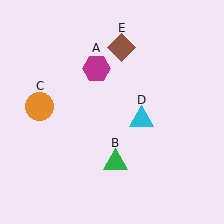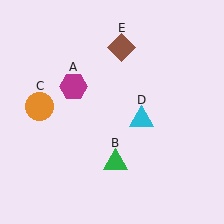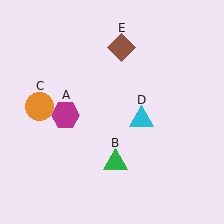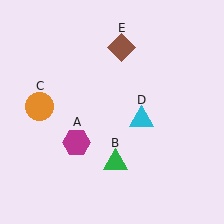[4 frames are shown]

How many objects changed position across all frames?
1 object changed position: magenta hexagon (object A).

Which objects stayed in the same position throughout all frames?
Green triangle (object B) and orange circle (object C) and cyan triangle (object D) and brown diamond (object E) remained stationary.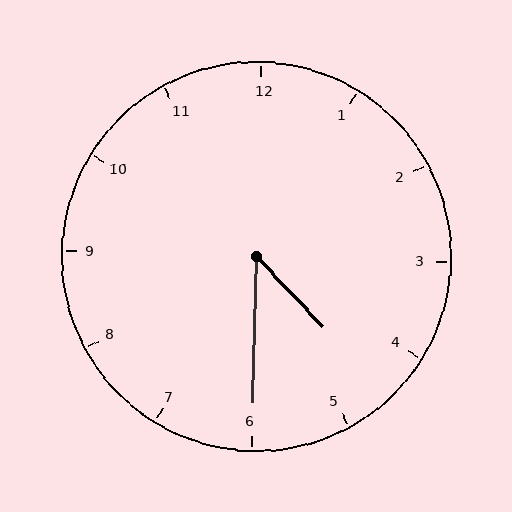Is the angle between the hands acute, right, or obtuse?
It is acute.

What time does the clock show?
4:30.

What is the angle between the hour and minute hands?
Approximately 45 degrees.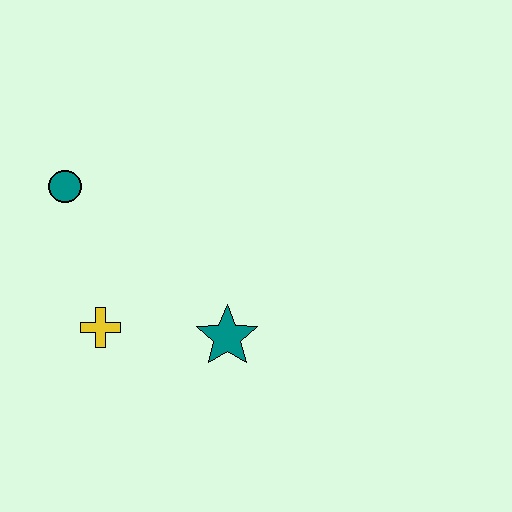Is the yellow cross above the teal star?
Yes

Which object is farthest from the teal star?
The teal circle is farthest from the teal star.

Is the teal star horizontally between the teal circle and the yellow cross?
No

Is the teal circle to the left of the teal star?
Yes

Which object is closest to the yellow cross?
The teal star is closest to the yellow cross.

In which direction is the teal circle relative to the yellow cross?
The teal circle is above the yellow cross.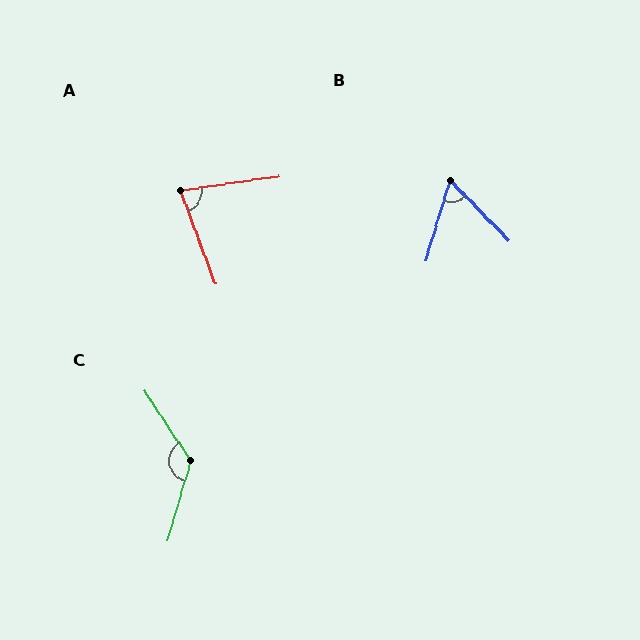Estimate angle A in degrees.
Approximately 77 degrees.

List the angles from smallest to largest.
B (61°), A (77°), C (130°).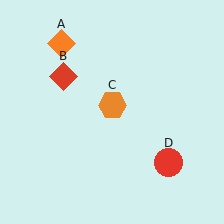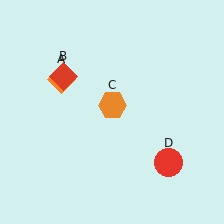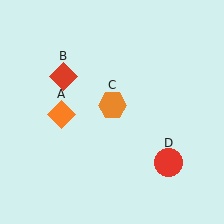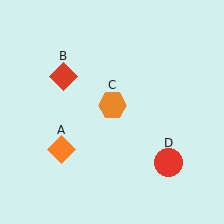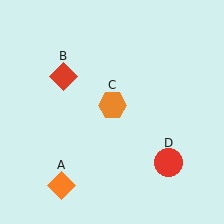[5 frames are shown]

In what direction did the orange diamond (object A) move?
The orange diamond (object A) moved down.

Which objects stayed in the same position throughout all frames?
Red diamond (object B) and orange hexagon (object C) and red circle (object D) remained stationary.